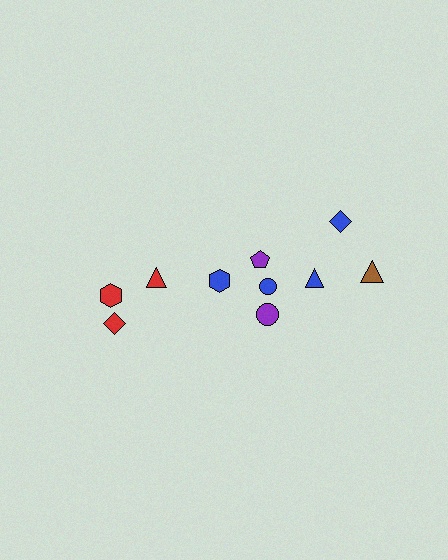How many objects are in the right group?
There are 7 objects.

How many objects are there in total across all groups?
There are 10 objects.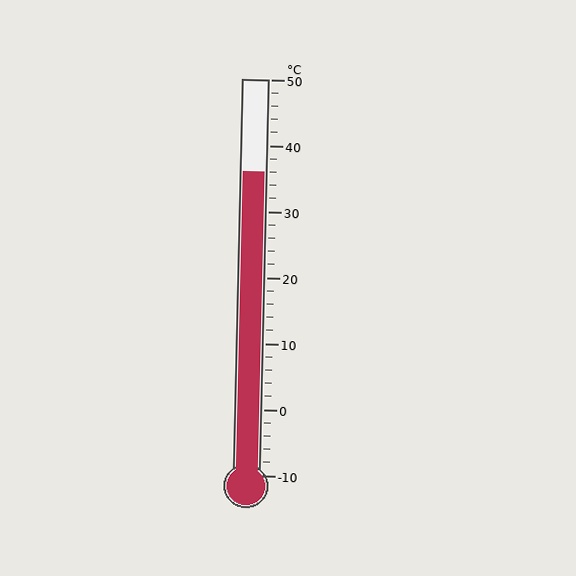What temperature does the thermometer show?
The thermometer shows approximately 36°C.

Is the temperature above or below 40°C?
The temperature is below 40°C.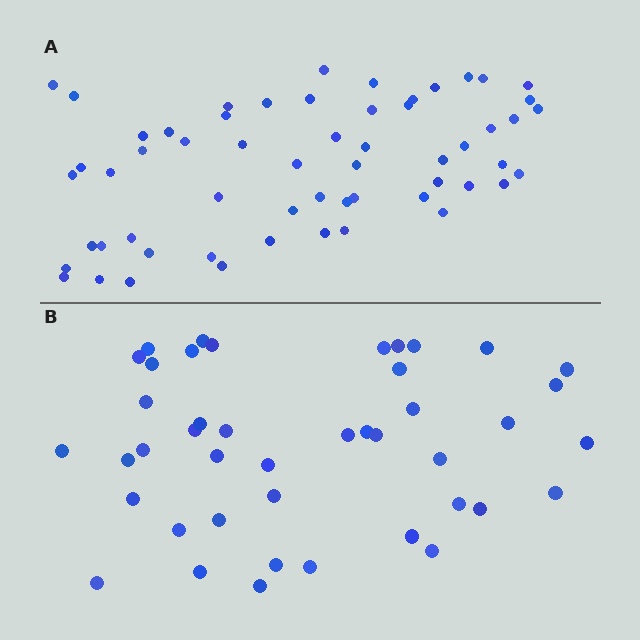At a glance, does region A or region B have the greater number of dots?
Region A (the top region) has more dots.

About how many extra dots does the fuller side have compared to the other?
Region A has approximately 15 more dots than region B.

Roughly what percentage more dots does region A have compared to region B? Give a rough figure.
About 35% more.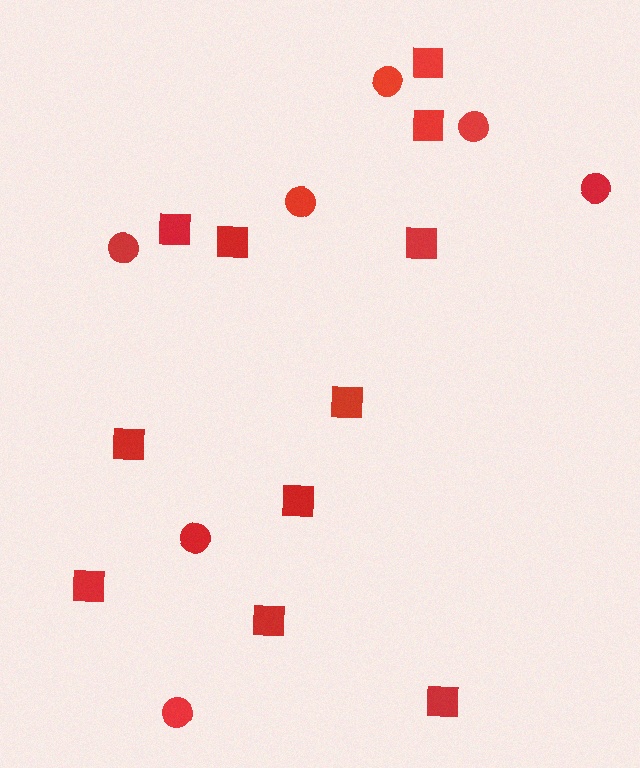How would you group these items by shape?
There are 2 groups: one group of squares (11) and one group of circles (7).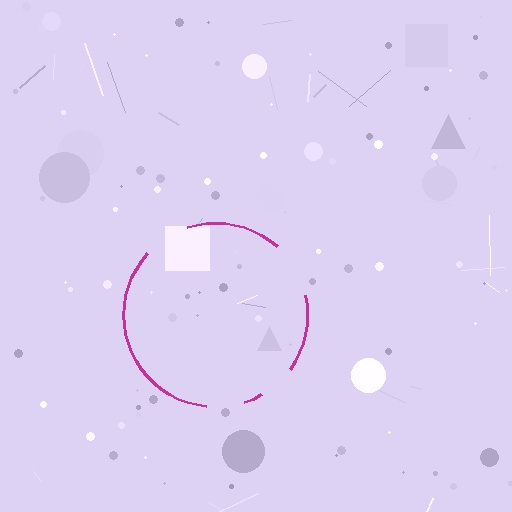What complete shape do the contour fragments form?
The contour fragments form a circle.